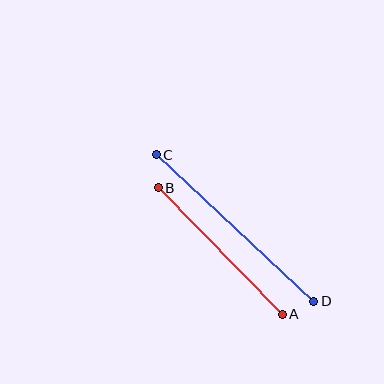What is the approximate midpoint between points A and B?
The midpoint is at approximately (220, 251) pixels.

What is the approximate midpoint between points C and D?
The midpoint is at approximately (235, 228) pixels.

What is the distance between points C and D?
The distance is approximately 215 pixels.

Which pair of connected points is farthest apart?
Points C and D are farthest apart.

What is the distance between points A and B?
The distance is approximately 177 pixels.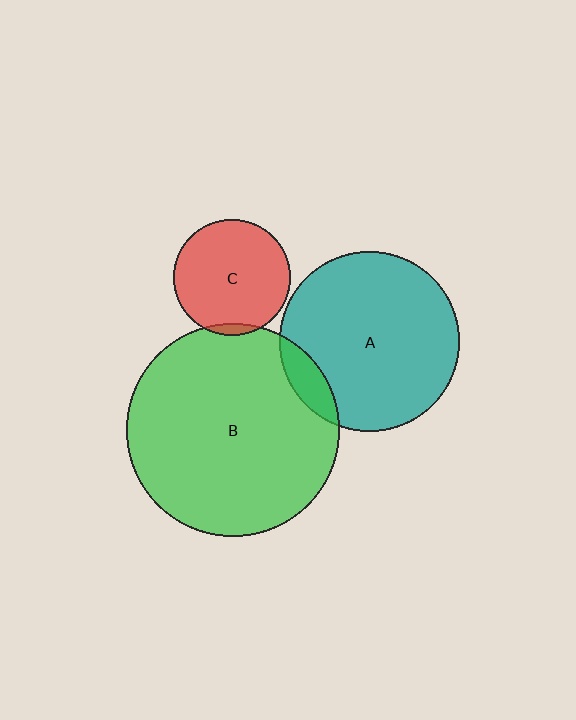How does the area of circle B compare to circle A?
Approximately 1.4 times.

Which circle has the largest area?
Circle B (green).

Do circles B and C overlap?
Yes.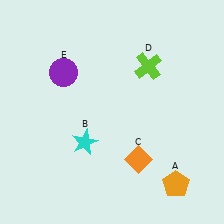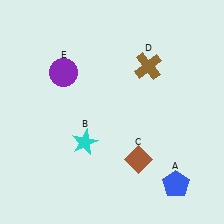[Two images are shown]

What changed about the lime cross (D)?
In Image 1, D is lime. In Image 2, it changed to brown.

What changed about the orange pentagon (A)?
In Image 1, A is orange. In Image 2, it changed to blue.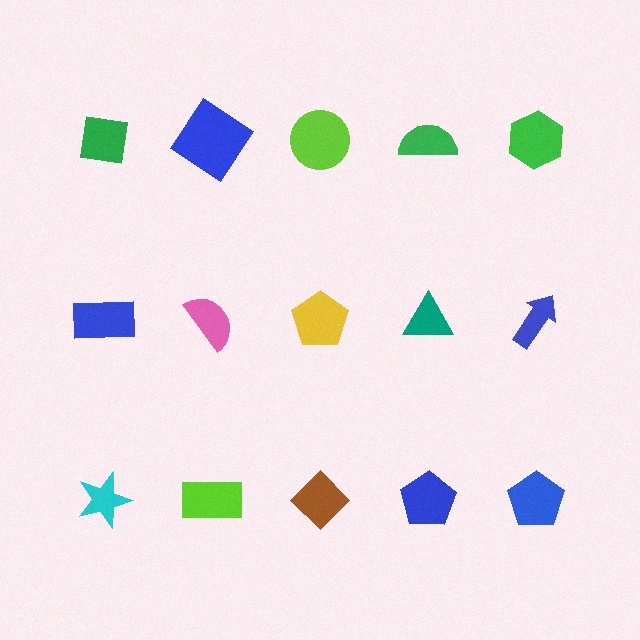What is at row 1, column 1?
A green square.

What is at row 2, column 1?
A blue rectangle.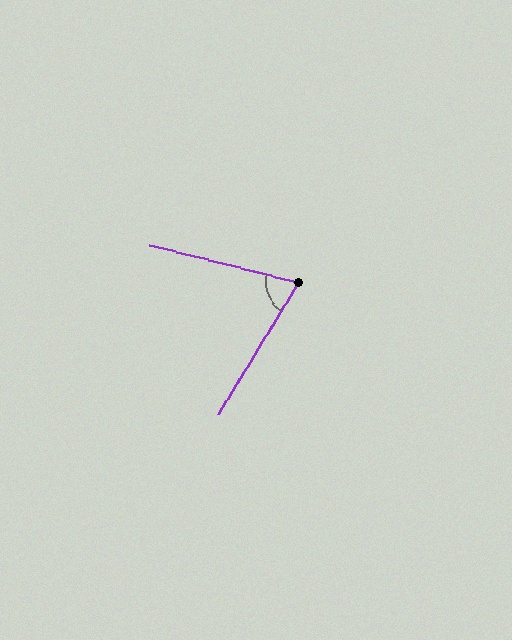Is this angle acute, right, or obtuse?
It is acute.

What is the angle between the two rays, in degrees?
Approximately 73 degrees.